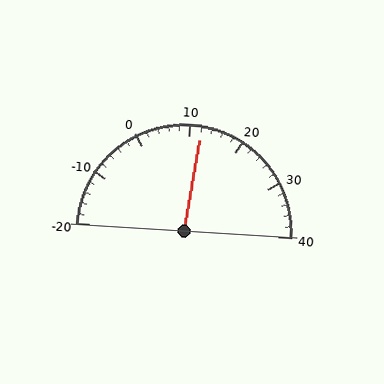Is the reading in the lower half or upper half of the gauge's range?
The reading is in the upper half of the range (-20 to 40).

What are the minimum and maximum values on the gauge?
The gauge ranges from -20 to 40.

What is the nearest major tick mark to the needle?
The nearest major tick mark is 10.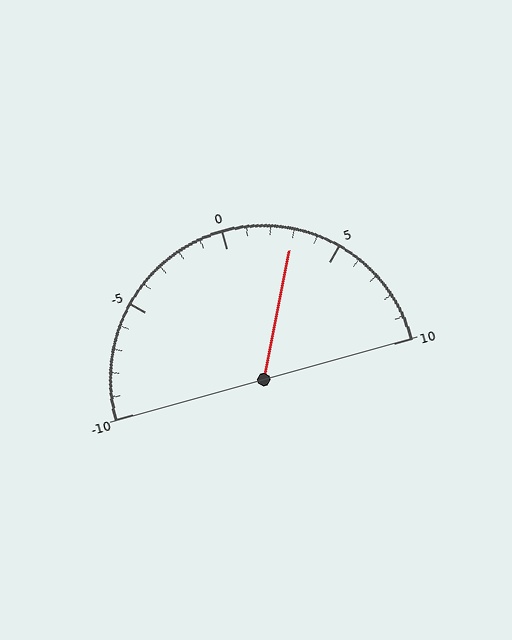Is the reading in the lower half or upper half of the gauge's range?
The reading is in the upper half of the range (-10 to 10).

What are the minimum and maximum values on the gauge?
The gauge ranges from -10 to 10.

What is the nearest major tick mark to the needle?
The nearest major tick mark is 5.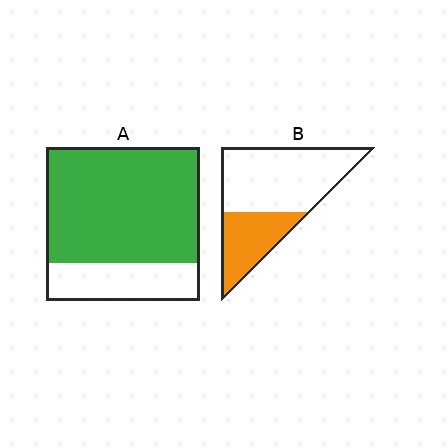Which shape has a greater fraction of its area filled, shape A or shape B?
Shape A.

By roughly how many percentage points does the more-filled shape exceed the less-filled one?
By roughly 40 percentage points (A over B).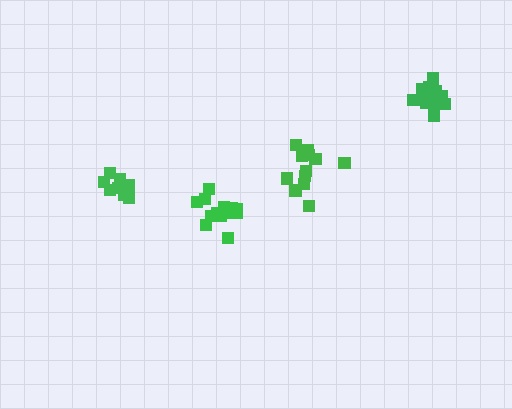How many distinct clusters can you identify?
There are 4 distinct clusters.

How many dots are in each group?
Group 1: 11 dots, Group 2: 13 dots, Group 3: 13 dots, Group 4: 8 dots (45 total).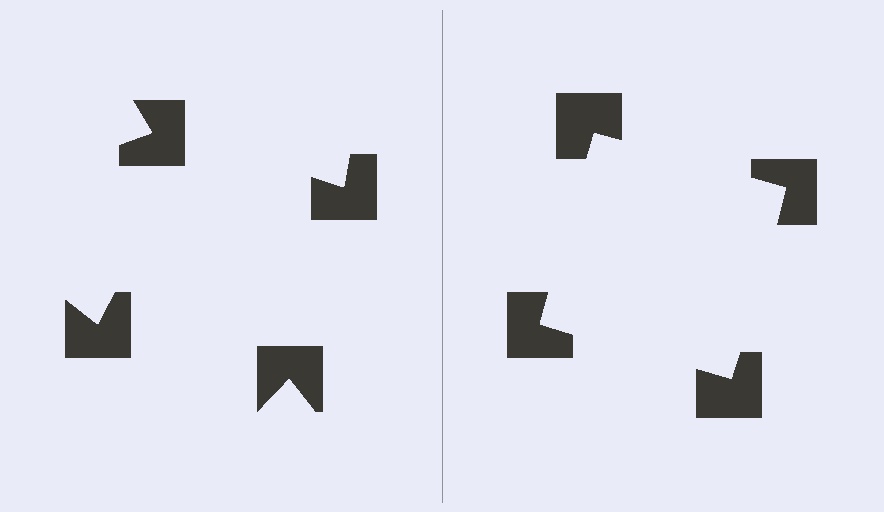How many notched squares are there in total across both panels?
8 — 4 on each side.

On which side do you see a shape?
An illusory square appears on the right side. On the left side the wedge cuts are rotated, so no coherent shape forms.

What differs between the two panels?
The notched squares are positioned identically on both sides; only the wedge orientations differ. On the right they align to a square; on the left they are misaligned.